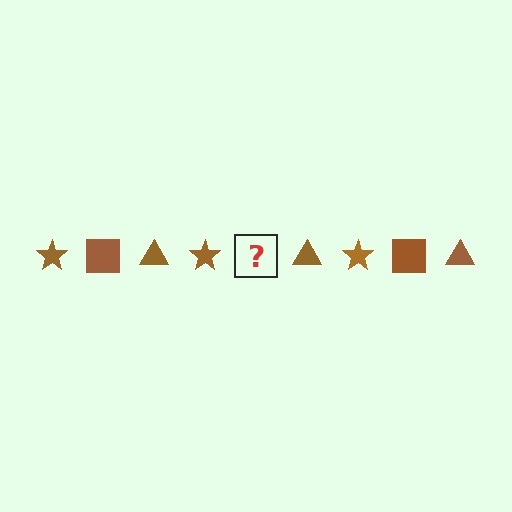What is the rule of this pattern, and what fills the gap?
The rule is that the pattern cycles through star, square, triangle shapes in brown. The gap should be filled with a brown square.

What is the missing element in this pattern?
The missing element is a brown square.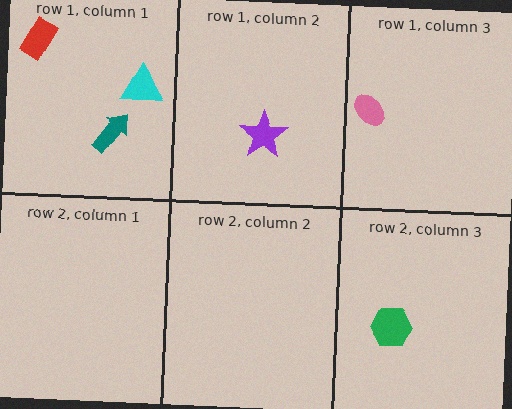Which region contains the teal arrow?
The row 1, column 1 region.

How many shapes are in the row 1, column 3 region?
1.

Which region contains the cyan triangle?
The row 1, column 1 region.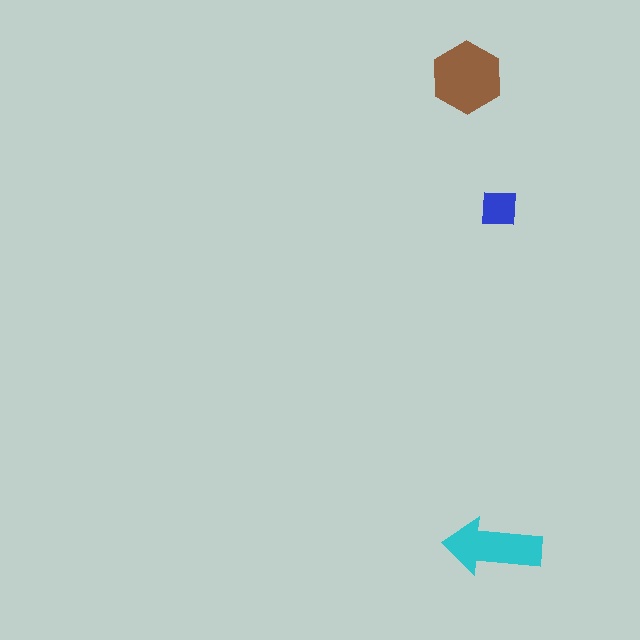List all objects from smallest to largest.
The blue square, the cyan arrow, the brown hexagon.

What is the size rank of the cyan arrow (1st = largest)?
2nd.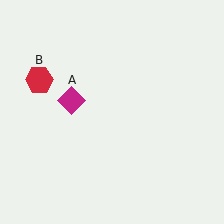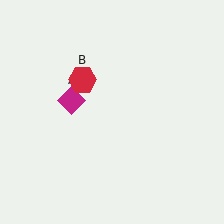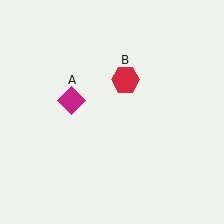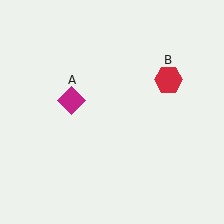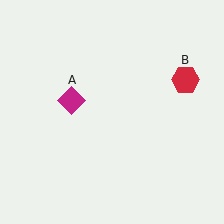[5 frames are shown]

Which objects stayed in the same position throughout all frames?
Magenta diamond (object A) remained stationary.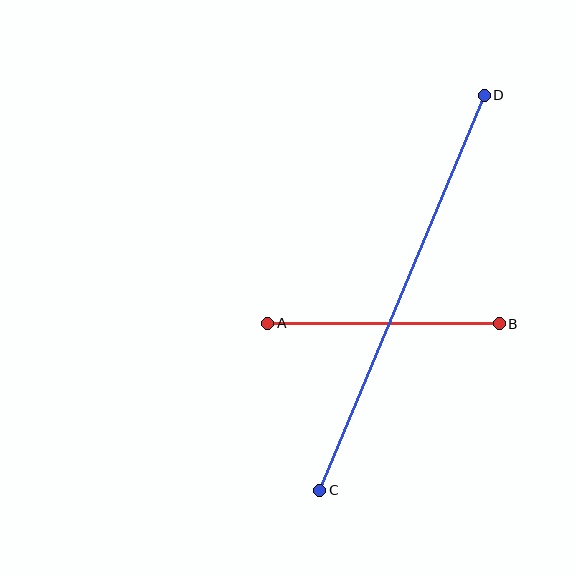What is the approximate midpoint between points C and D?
The midpoint is at approximately (402, 293) pixels.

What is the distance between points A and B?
The distance is approximately 231 pixels.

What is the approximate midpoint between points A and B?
The midpoint is at approximately (384, 324) pixels.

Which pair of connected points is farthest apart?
Points C and D are farthest apart.